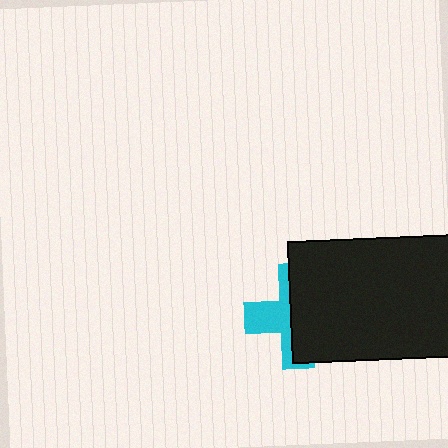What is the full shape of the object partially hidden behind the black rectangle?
The partially hidden object is a cyan cross.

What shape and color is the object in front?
The object in front is a black rectangle.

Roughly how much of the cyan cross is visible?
A small part of it is visible (roughly 39%).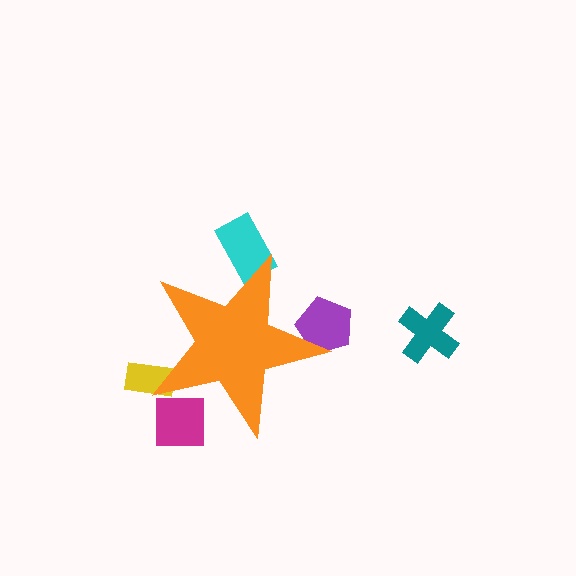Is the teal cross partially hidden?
No, the teal cross is fully visible.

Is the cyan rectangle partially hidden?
Yes, the cyan rectangle is partially hidden behind the orange star.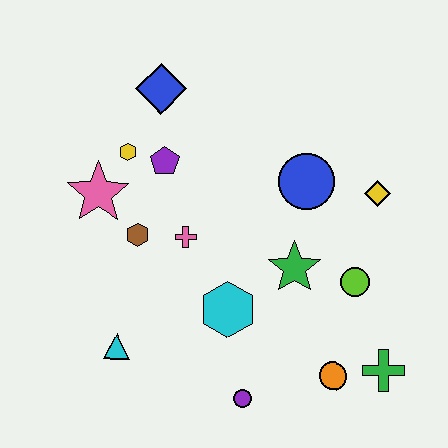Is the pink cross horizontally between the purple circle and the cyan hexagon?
No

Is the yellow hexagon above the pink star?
Yes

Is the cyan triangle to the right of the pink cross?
No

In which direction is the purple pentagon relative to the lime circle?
The purple pentagon is to the left of the lime circle.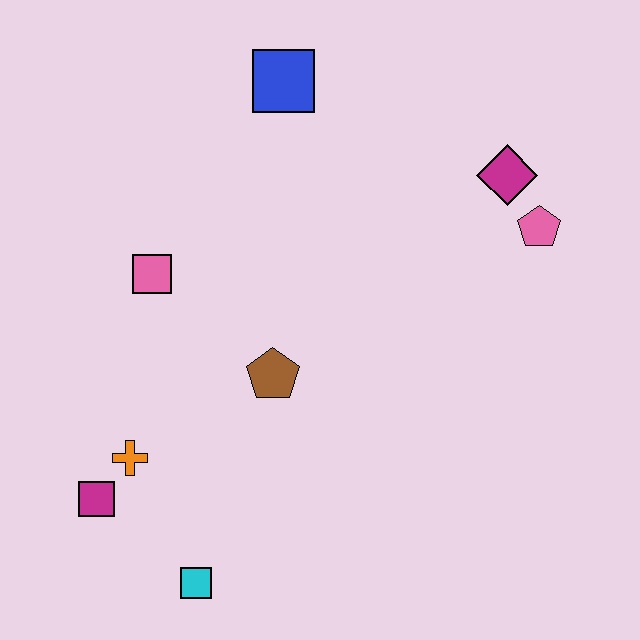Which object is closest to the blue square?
The pink square is closest to the blue square.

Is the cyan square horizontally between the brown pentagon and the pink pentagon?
No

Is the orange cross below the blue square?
Yes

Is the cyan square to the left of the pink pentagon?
Yes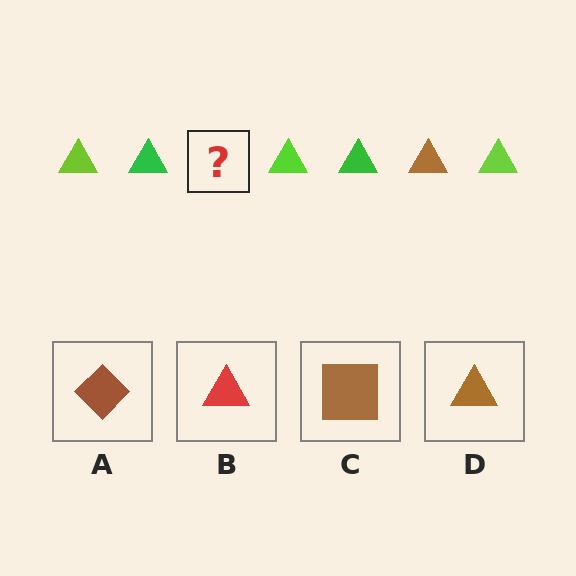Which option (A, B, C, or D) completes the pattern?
D.